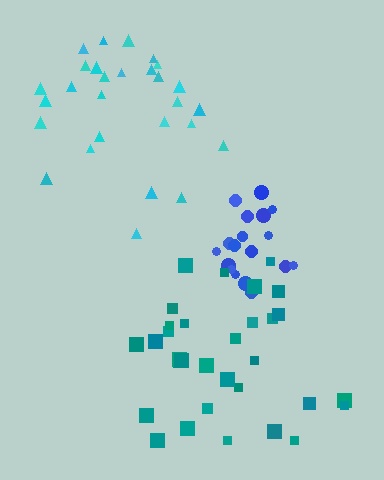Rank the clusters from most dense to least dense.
blue, teal, cyan.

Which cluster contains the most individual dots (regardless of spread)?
Teal (32).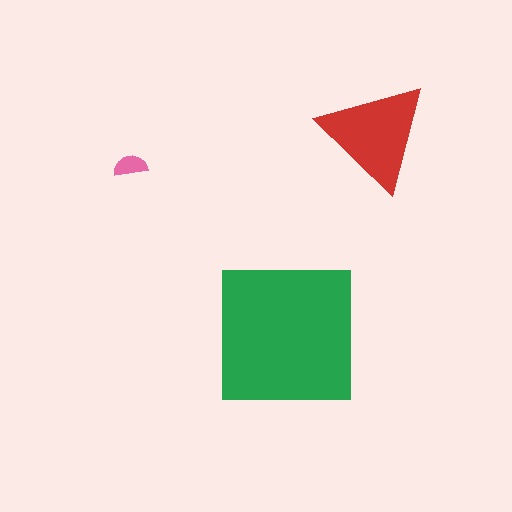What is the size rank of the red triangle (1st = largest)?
2nd.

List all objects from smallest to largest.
The pink semicircle, the red triangle, the green square.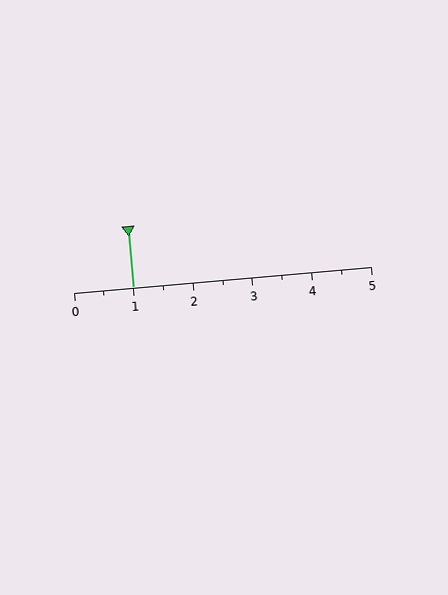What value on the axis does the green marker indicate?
The marker indicates approximately 1.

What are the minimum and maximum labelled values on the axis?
The axis runs from 0 to 5.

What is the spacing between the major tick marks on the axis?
The major ticks are spaced 1 apart.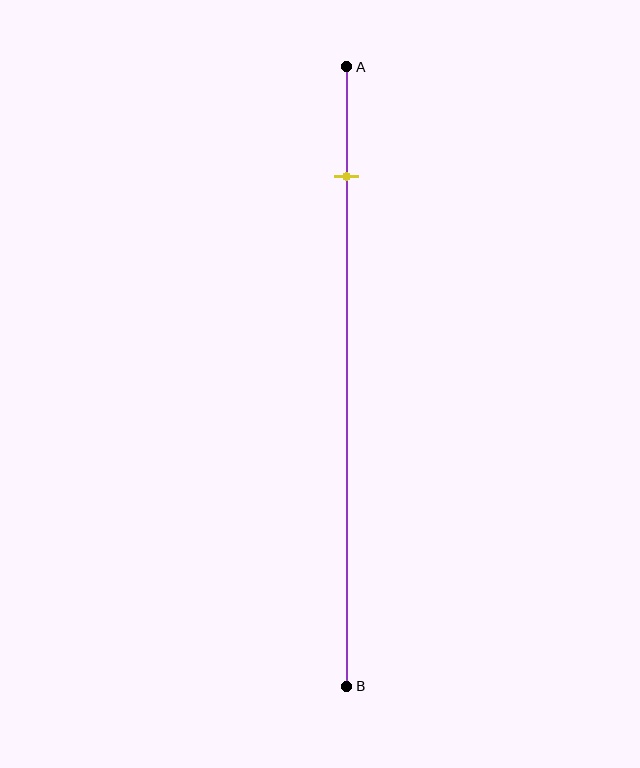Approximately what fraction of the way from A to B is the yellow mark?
The yellow mark is approximately 20% of the way from A to B.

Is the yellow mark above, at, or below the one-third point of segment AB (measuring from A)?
The yellow mark is above the one-third point of segment AB.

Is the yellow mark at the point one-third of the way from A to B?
No, the mark is at about 20% from A, not at the 33% one-third point.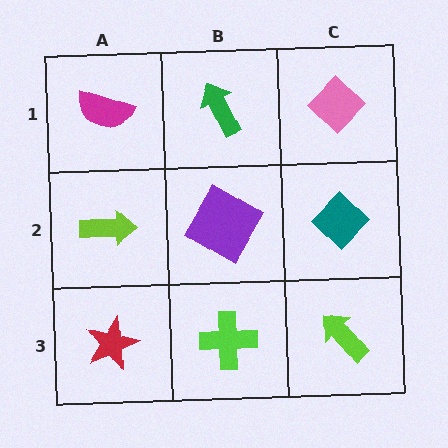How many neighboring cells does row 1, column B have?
3.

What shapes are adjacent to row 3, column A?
A lime arrow (row 2, column A), a lime cross (row 3, column B).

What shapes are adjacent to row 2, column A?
A magenta semicircle (row 1, column A), a red star (row 3, column A), a purple diamond (row 2, column B).